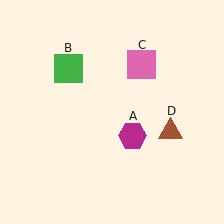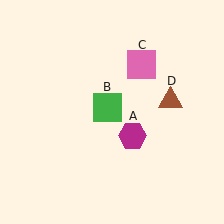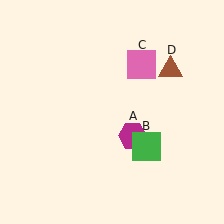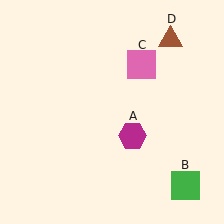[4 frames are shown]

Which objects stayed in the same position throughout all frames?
Magenta hexagon (object A) and pink square (object C) remained stationary.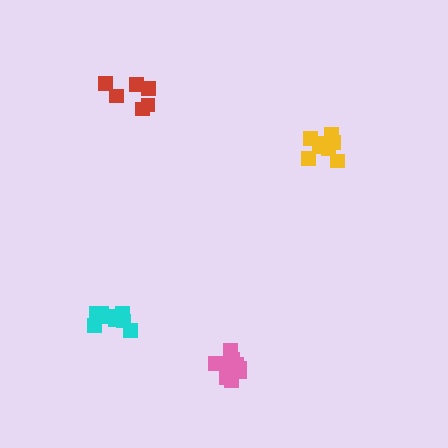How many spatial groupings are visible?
There are 4 spatial groupings.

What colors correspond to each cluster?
The clusters are colored: pink, red, yellow, cyan.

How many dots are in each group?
Group 1: 10 dots, Group 2: 6 dots, Group 3: 9 dots, Group 4: 8 dots (33 total).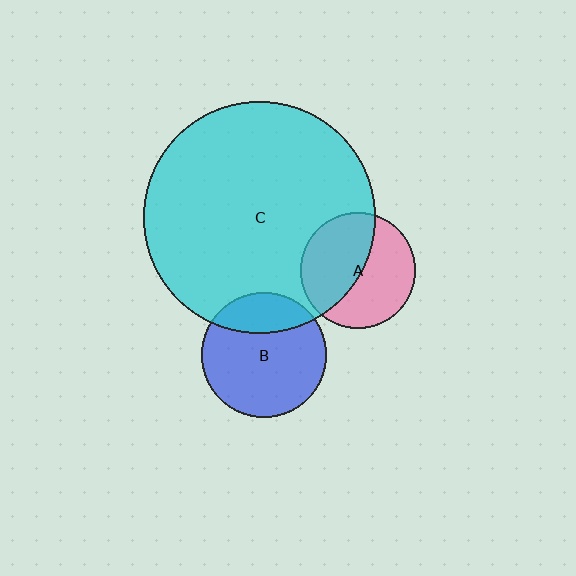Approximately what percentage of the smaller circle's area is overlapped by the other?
Approximately 50%.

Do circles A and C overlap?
Yes.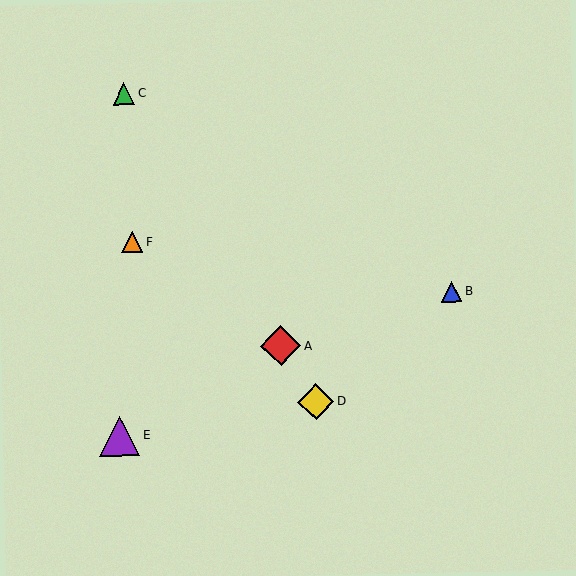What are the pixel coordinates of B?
Object B is at (451, 291).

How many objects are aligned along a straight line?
3 objects (A, C, D) are aligned along a straight line.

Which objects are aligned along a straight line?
Objects A, C, D are aligned along a straight line.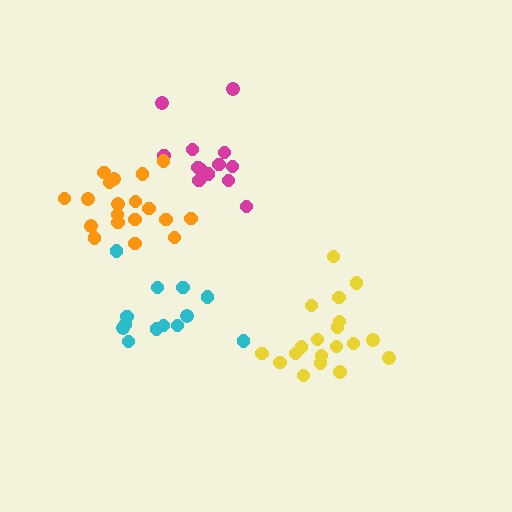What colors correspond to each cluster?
The clusters are colored: yellow, magenta, cyan, orange.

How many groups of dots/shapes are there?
There are 4 groups.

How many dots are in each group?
Group 1: 19 dots, Group 2: 13 dots, Group 3: 13 dots, Group 4: 19 dots (64 total).